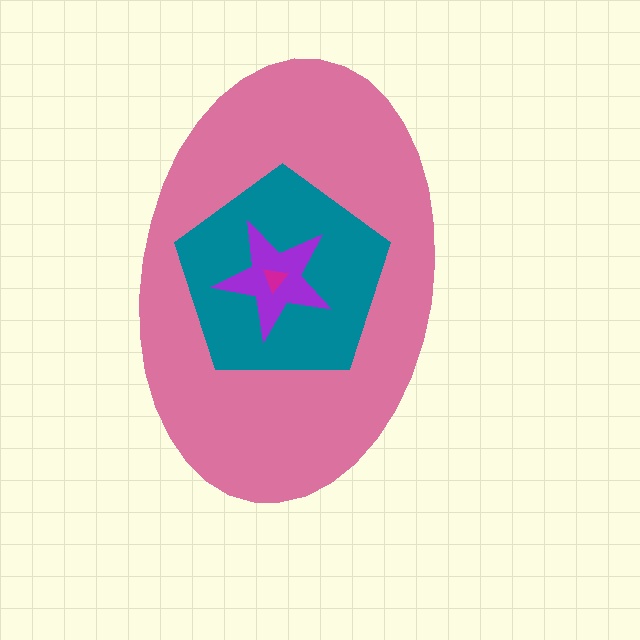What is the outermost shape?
The pink ellipse.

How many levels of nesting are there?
4.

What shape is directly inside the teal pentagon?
The purple star.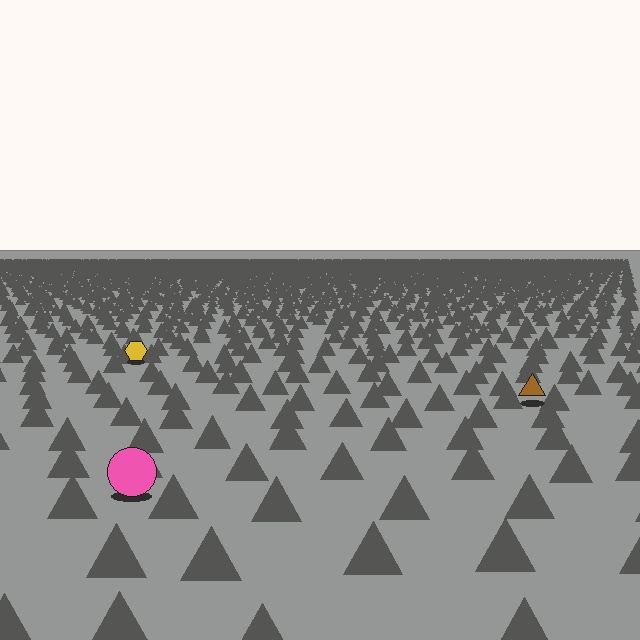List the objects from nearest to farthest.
From nearest to farthest: the pink circle, the brown triangle, the yellow hexagon.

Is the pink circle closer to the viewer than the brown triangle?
Yes. The pink circle is closer — you can tell from the texture gradient: the ground texture is coarser near it.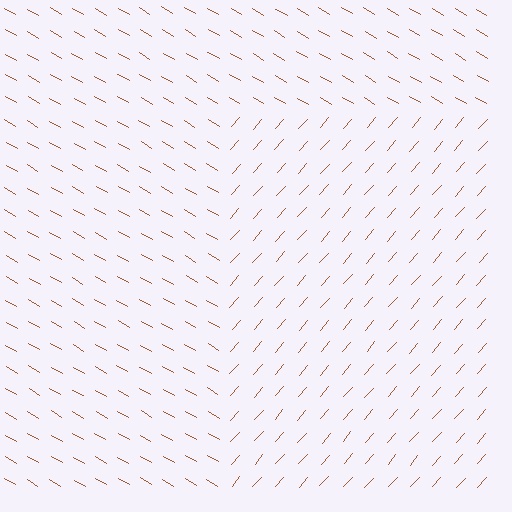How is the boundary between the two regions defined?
The boundary is defined purely by a change in line orientation (approximately 79 degrees difference). All lines are the same color and thickness.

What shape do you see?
I see a rectangle.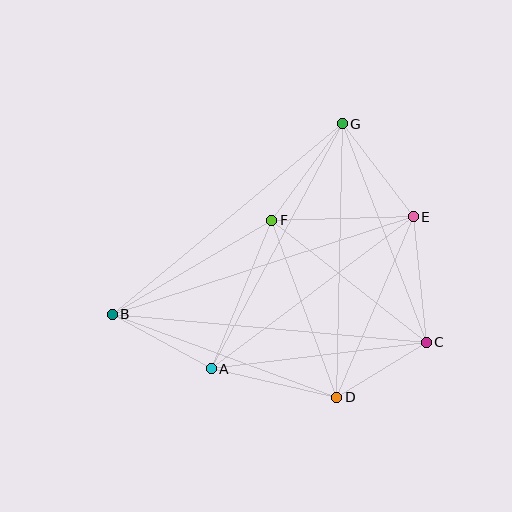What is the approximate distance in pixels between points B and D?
The distance between B and D is approximately 239 pixels.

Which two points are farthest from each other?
Points B and E are farthest from each other.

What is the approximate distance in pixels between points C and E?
The distance between C and E is approximately 126 pixels.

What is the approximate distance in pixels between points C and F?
The distance between C and F is approximately 197 pixels.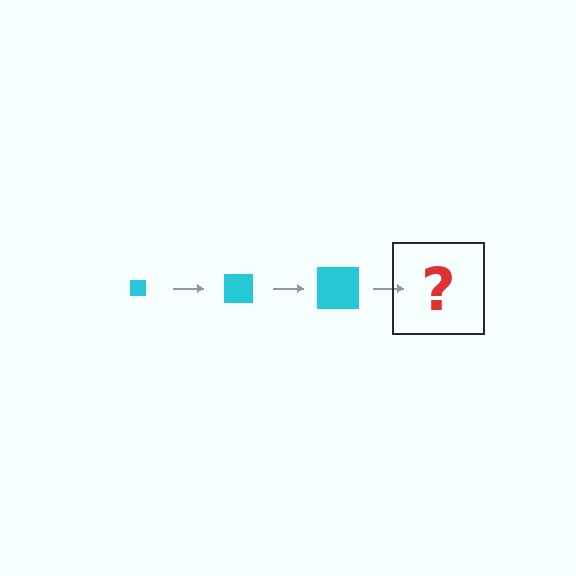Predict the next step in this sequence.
The next step is a cyan square, larger than the previous one.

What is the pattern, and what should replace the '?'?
The pattern is that the square gets progressively larger each step. The '?' should be a cyan square, larger than the previous one.